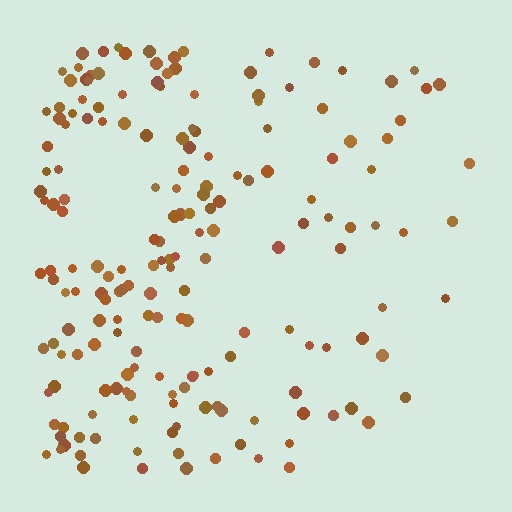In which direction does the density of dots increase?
From right to left, with the left side densest.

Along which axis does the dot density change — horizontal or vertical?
Horizontal.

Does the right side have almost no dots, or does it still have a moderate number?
Still a moderate number, just noticeably fewer than the left.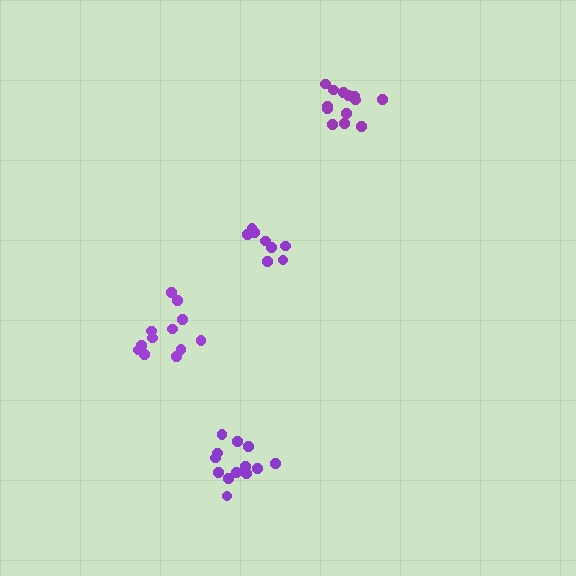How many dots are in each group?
Group 1: 13 dots, Group 2: 8 dots, Group 3: 13 dots, Group 4: 12 dots (46 total).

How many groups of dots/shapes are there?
There are 4 groups.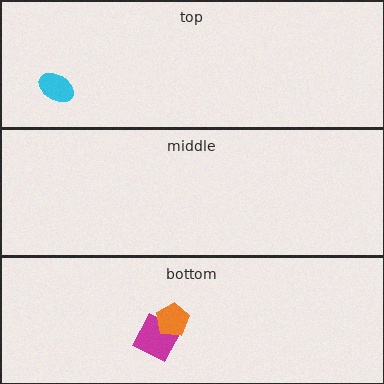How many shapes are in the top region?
1.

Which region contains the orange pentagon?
The bottom region.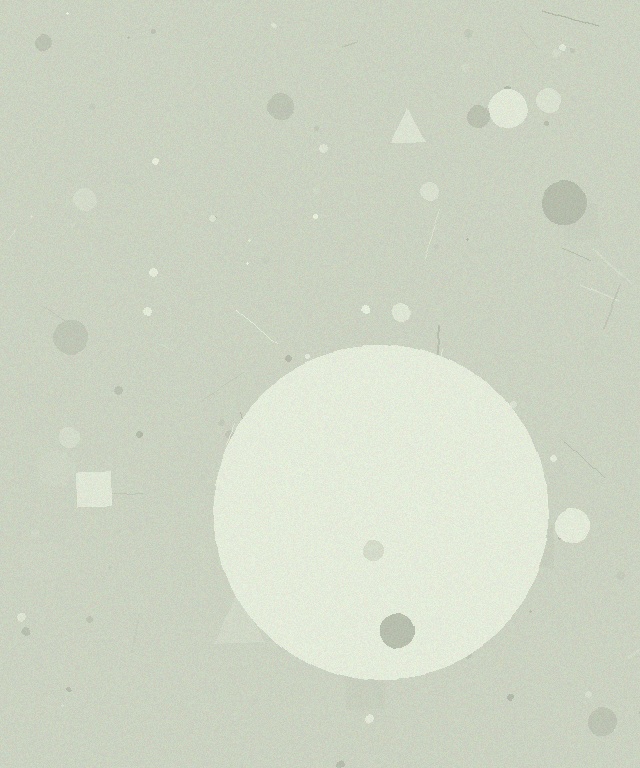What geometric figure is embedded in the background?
A circle is embedded in the background.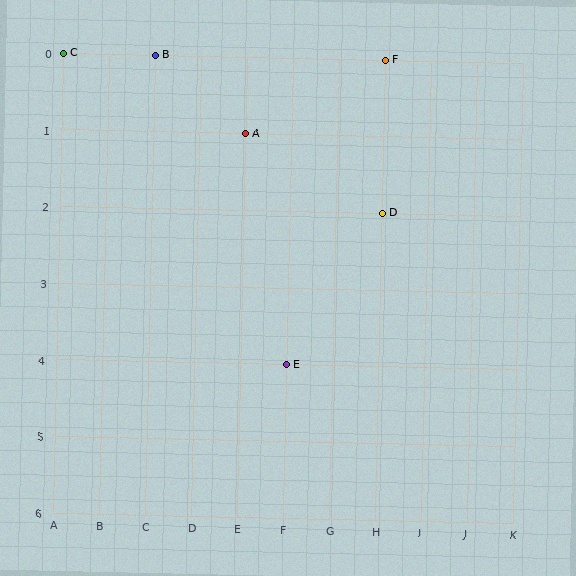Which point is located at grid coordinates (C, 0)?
Point B is at (C, 0).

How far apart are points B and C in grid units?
Points B and C are 2 columns apart.